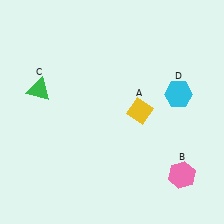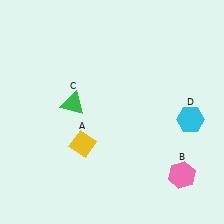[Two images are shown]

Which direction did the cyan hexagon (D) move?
The cyan hexagon (D) moved down.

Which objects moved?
The objects that moved are: the yellow diamond (A), the green triangle (C), the cyan hexagon (D).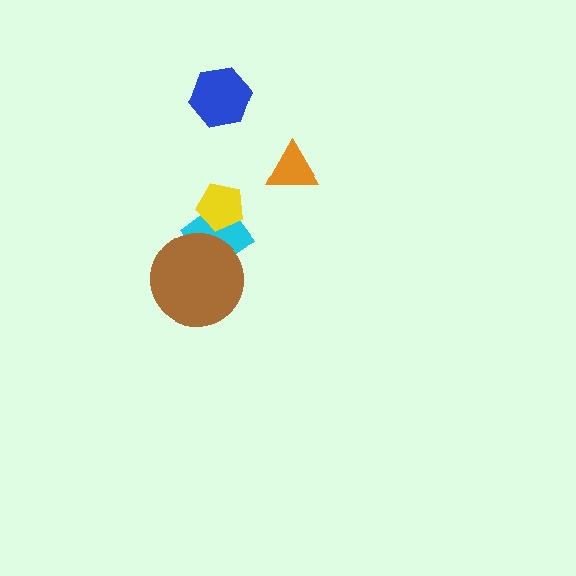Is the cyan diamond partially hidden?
Yes, it is partially covered by another shape.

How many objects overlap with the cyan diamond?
2 objects overlap with the cyan diamond.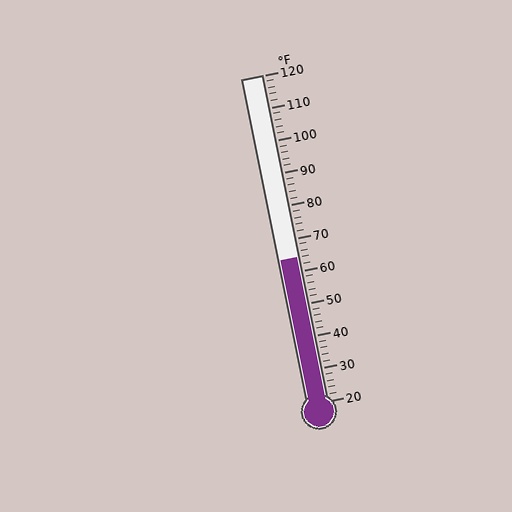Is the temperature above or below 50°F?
The temperature is above 50°F.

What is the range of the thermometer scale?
The thermometer scale ranges from 20°F to 120°F.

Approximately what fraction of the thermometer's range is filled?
The thermometer is filled to approximately 45% of its range.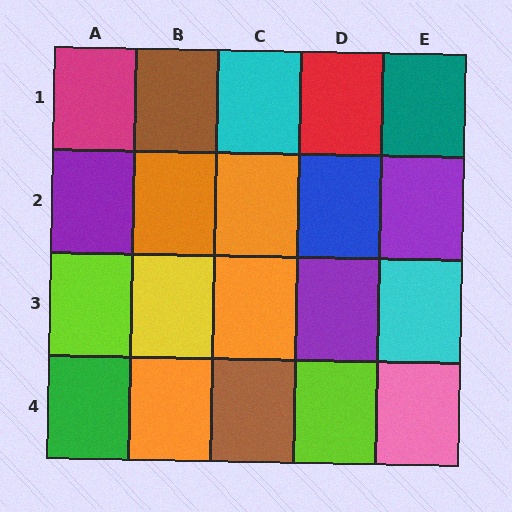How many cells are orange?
4 cells are orange.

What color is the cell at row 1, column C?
Cyan.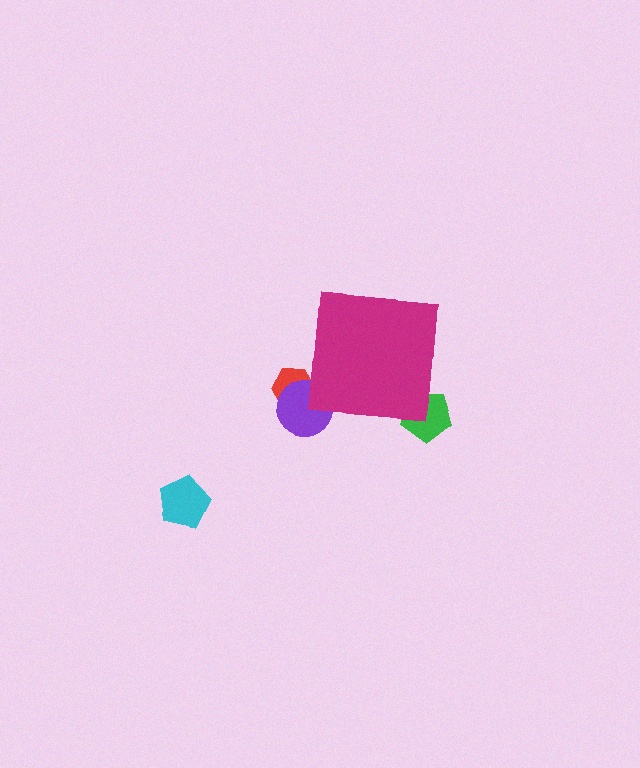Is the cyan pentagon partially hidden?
No, the cyan pentagon is fully visible.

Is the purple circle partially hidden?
Yes, the purple circle is partially hidden behind the magenta square.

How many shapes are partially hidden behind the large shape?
3 shapes are partially hidden.